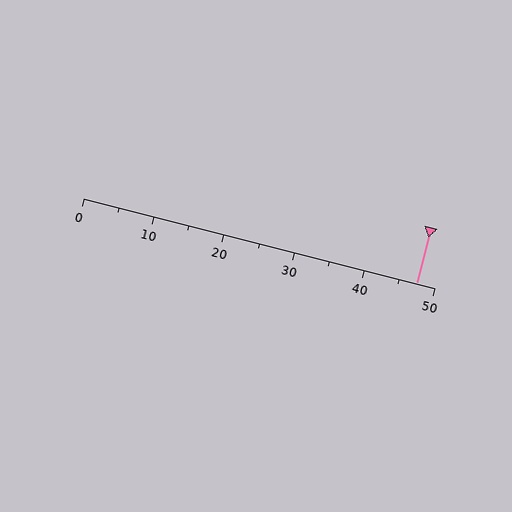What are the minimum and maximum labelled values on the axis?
The axis runs from 0 to 50.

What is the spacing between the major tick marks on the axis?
The major ticks are spaced 10 apart.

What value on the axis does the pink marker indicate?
The marker indicates approximately 47.5.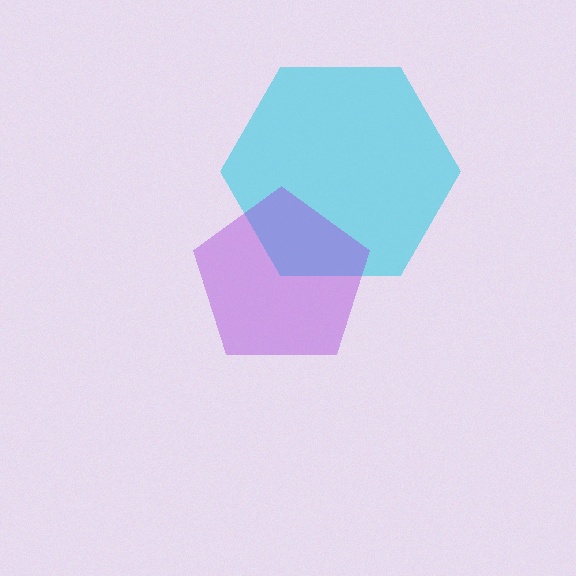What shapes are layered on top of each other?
The layered shapes are: a cyan hexagon, a purple pentagon.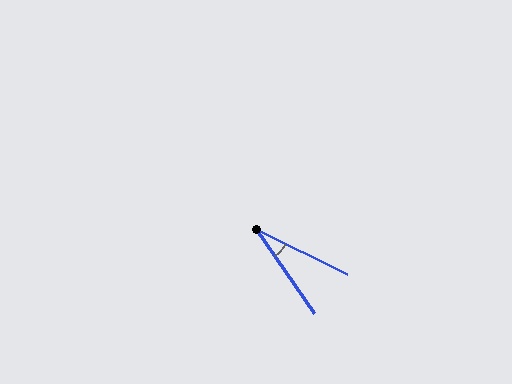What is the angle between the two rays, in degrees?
Approximately 29 degrees.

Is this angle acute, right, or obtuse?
It is acute.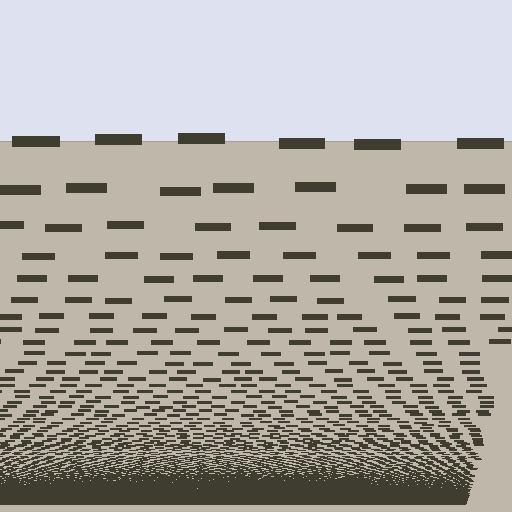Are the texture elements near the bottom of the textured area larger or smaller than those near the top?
Smaller. The gradient is inverted — elements near the bottom are smaller and denser.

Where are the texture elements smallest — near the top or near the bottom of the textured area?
Near the bottom.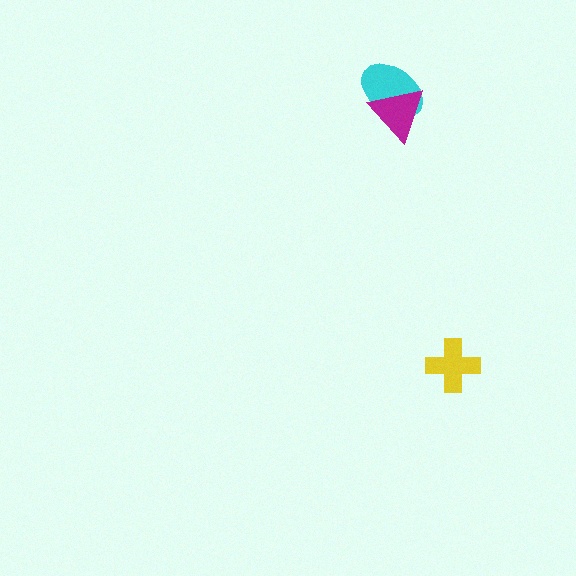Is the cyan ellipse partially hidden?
Yes, it is partially covered by another shape.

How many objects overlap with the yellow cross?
0 objects overlap with the yellow cross.